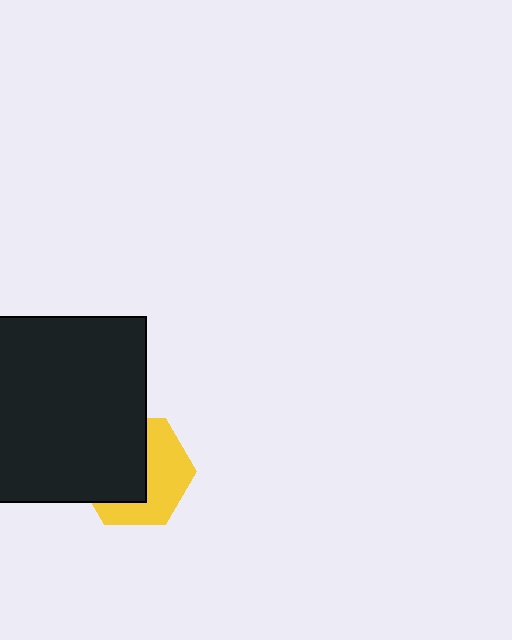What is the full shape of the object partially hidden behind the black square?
The partially hidden object is a yellow hexagon.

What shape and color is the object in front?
The object in front is a black square.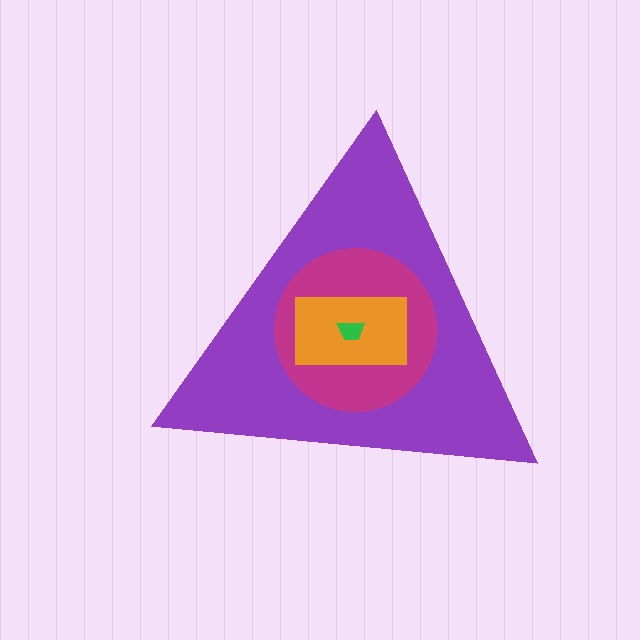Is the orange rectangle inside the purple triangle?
Yes.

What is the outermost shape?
The purple triangle.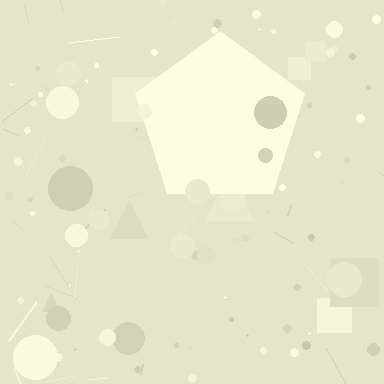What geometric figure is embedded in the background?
A pentagon is embedded in the background.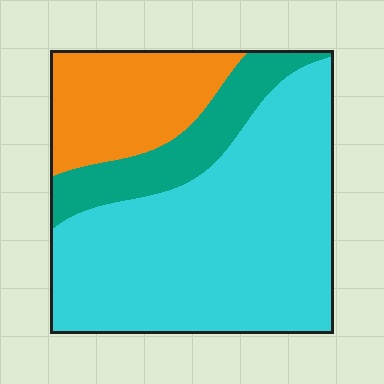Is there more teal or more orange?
Orange.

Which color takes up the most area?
Cyan, at roughly 65%.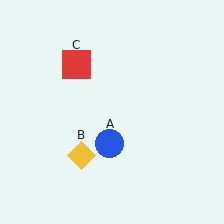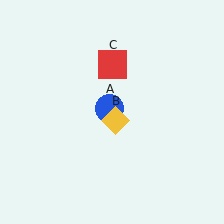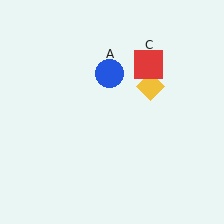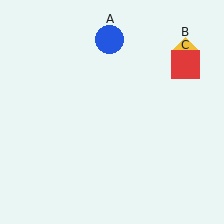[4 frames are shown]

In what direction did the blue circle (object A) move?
The blue circle (object A) moved up.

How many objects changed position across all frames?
3 objects changed position: blue circle (object A), yellow diamond (object B), red square (object C).